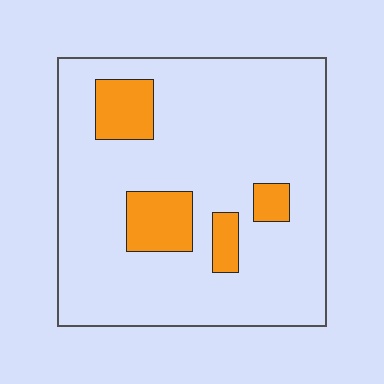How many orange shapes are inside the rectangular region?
4.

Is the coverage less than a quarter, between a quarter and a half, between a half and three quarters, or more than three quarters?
Less than a quarter.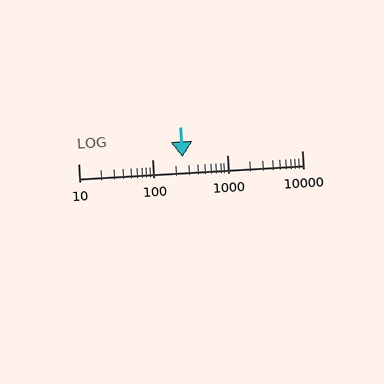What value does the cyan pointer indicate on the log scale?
The pointer indicates approximately 250.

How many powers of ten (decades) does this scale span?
The scale spans 3 decades, from 10 to 10000.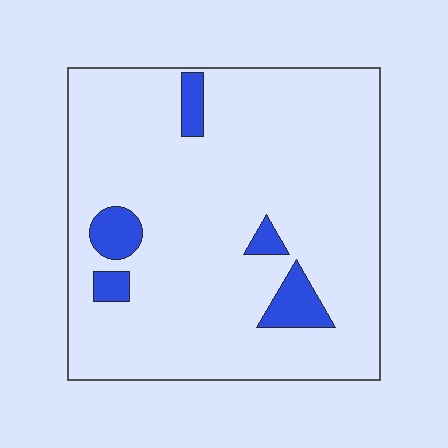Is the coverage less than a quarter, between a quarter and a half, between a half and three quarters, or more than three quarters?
Less than a quarter.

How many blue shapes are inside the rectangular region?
5.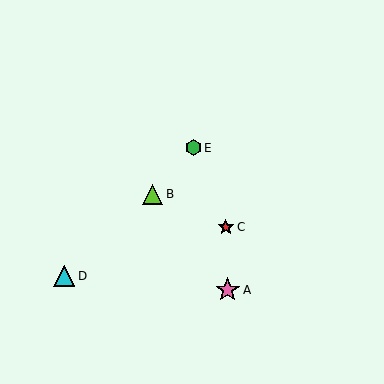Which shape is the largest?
The pink star (labeled A) is the largest.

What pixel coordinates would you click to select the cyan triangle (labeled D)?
Click at (64, 276) to select the cyan triangle D.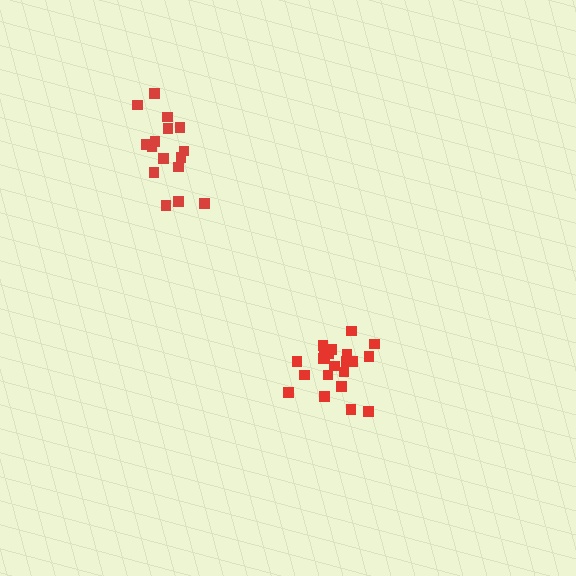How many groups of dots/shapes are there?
There are 2 groups.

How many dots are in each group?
Group 1: 16 dots, Group 2: 21 dots (37 total).